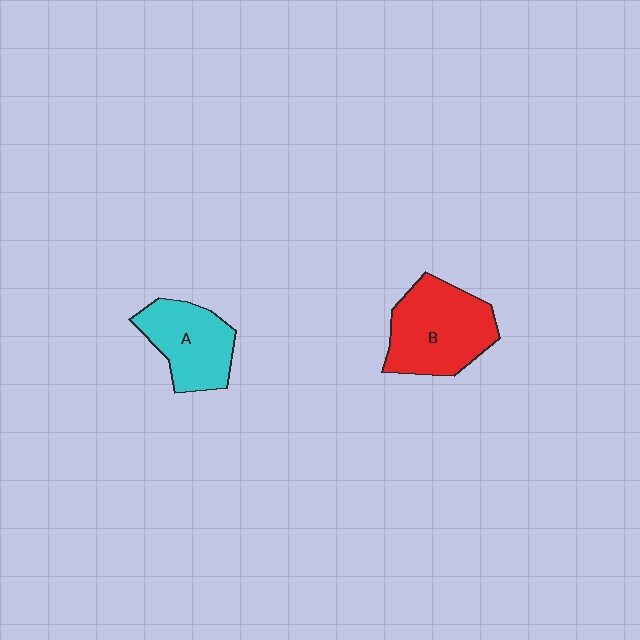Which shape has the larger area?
Shape B (red).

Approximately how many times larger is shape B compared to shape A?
Approximately 1.3 times.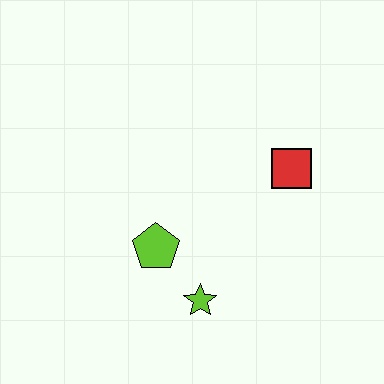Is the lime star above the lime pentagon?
No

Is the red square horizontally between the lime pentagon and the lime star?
No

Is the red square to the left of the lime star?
No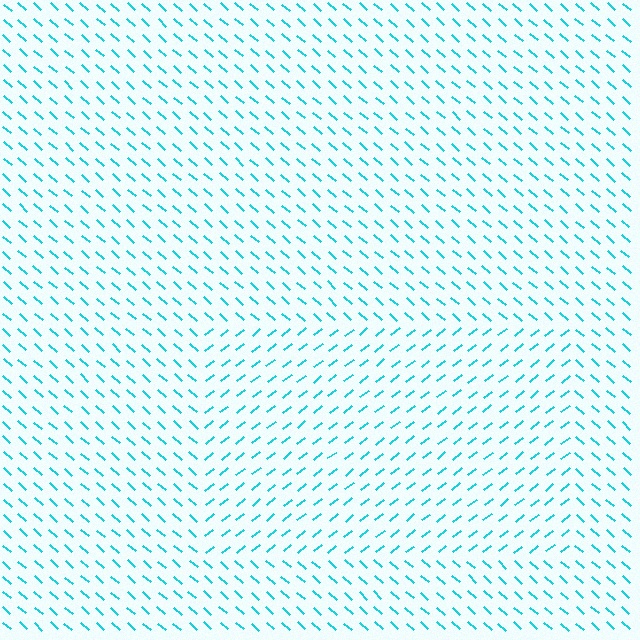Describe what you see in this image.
The image is filled with small cyan line segments. A rectangle region in the image has lines oriented differently from the surrounding lines, creating a visible texture boundary.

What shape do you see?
I see a rectangle.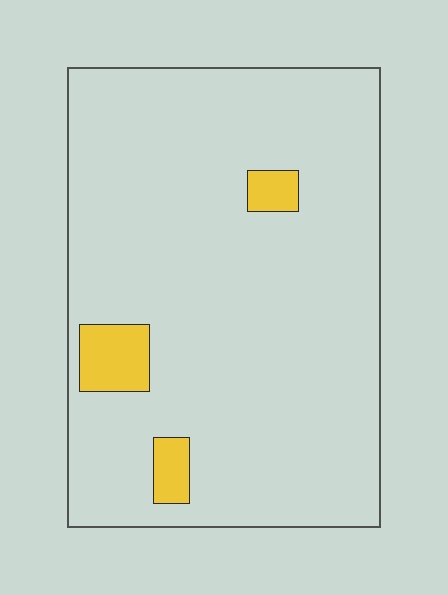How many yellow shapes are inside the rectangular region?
3.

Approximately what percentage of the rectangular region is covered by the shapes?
Approximately 5%.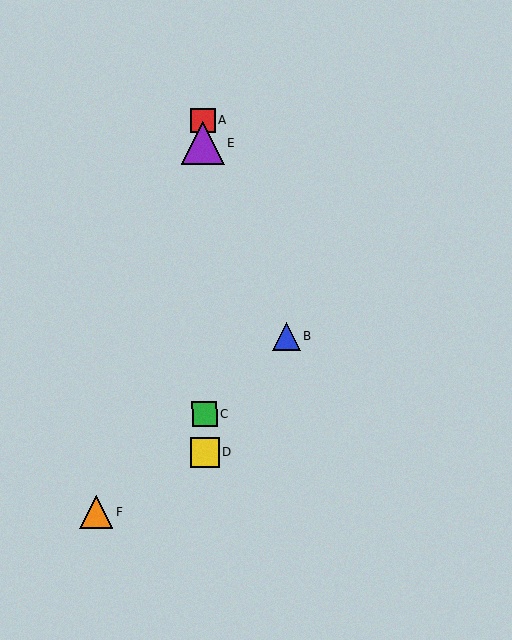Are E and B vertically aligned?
No, E is at x≈203 and B is at x≈287.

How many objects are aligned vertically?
4 objects (A, C, D, E) are aligned vertically.